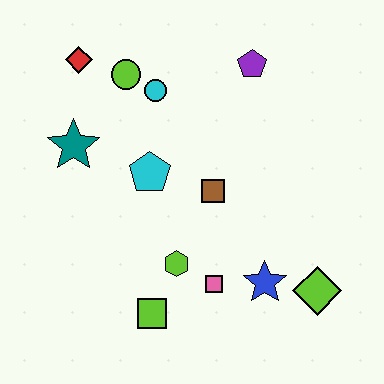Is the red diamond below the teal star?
No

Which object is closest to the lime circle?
The cyan circle is closest to the lime circle.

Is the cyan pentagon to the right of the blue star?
No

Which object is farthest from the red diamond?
The lime diamond is farthest from the red diamond.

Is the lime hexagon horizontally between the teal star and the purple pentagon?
Yes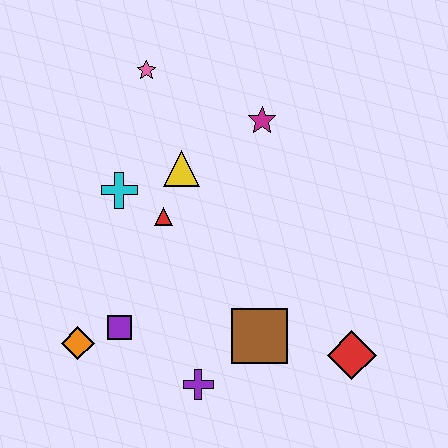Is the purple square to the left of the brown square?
Yes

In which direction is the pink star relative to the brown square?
The pink star is above the brown square.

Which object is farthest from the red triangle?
The red diamond is farthest from the red triangle.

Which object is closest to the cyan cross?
The red triangle is closest to the cyan cross.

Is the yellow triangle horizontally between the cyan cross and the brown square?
Yes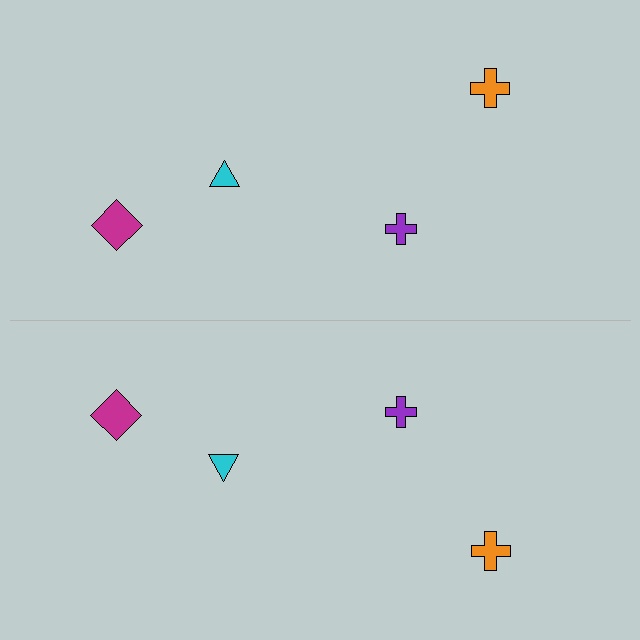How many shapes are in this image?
There are 8 shapes in this image.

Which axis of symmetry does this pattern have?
The pattern has a horizontal axis of symmetry running through the center of the image.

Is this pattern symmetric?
Yes, this pattern has bilateral (reflection) symmetry.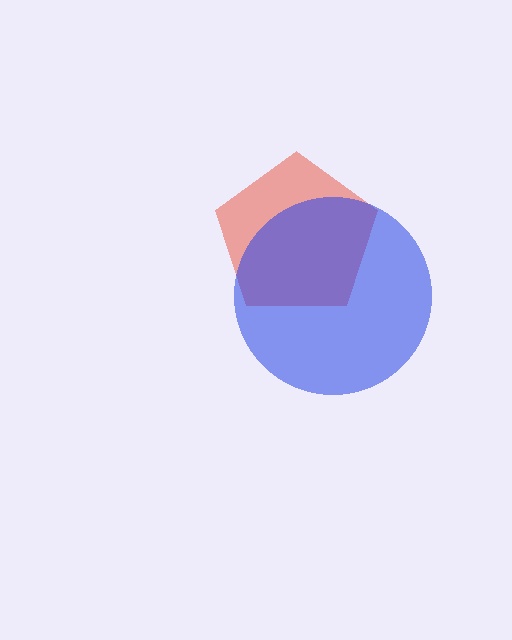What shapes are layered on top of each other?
The layered shapes are: a red pentagon, a blue circle.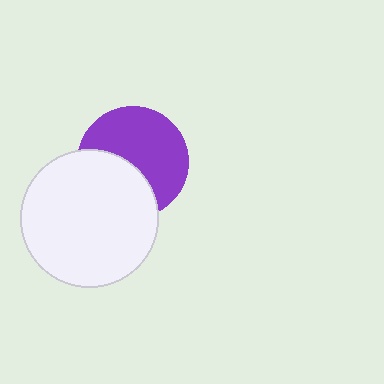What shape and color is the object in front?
The object in front is a white circle.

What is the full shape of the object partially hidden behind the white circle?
The partially hidden object is a purple circle.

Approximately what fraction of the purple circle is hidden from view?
Roughly 39% of the purple circle is hidden behind the white circle.